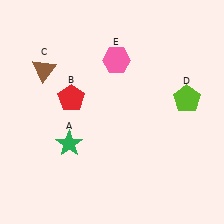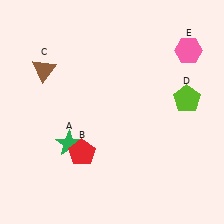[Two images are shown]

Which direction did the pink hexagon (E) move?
The pink hexagon (E) moved right.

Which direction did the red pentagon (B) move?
The red pentagon (B) moved down.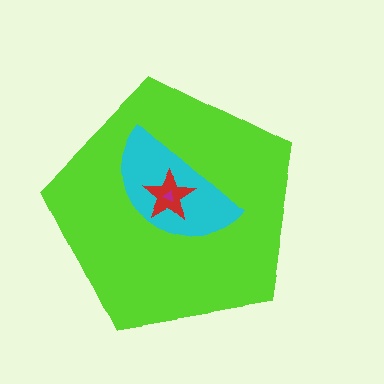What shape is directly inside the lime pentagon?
The cyan semicircle.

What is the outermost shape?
The lime pentagon.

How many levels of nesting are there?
4.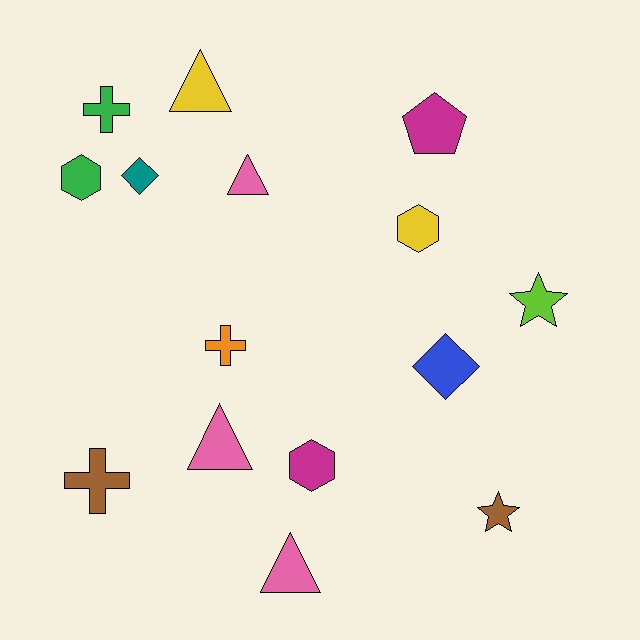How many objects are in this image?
There are 15 objects.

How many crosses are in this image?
There are 3 crosses.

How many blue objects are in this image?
There is 1 blue object.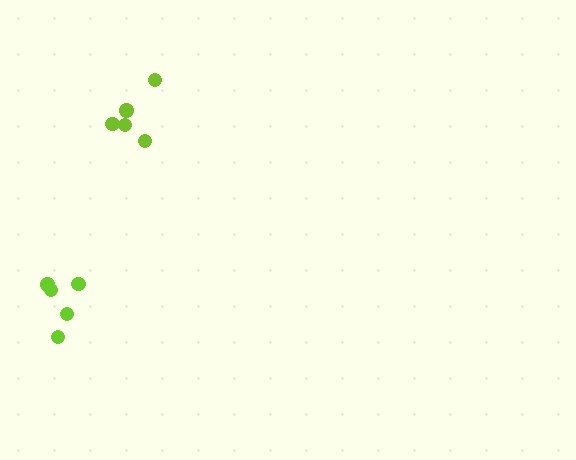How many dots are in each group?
Group 1: 5 dots, Group 2: 5 dots (10 total).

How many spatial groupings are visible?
There are 2 spatial groupings.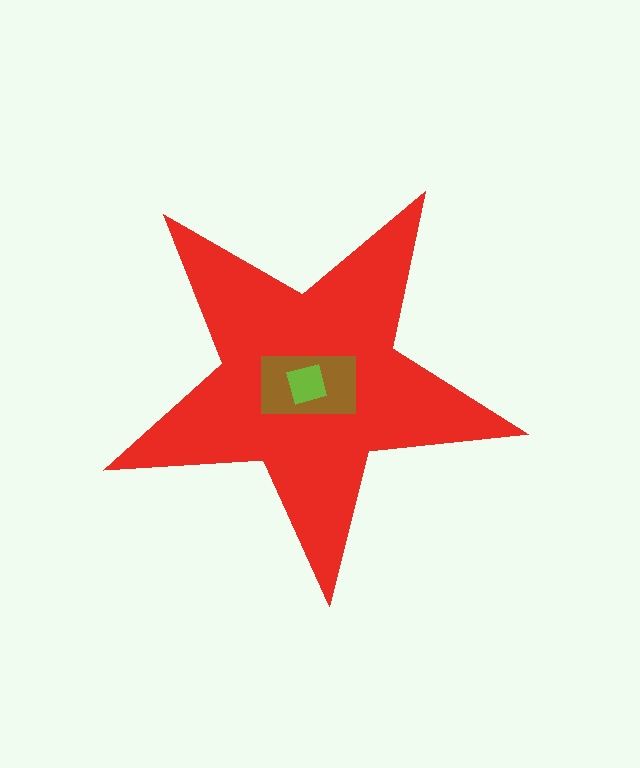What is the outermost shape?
The red star.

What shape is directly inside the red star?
The brown rectangle.